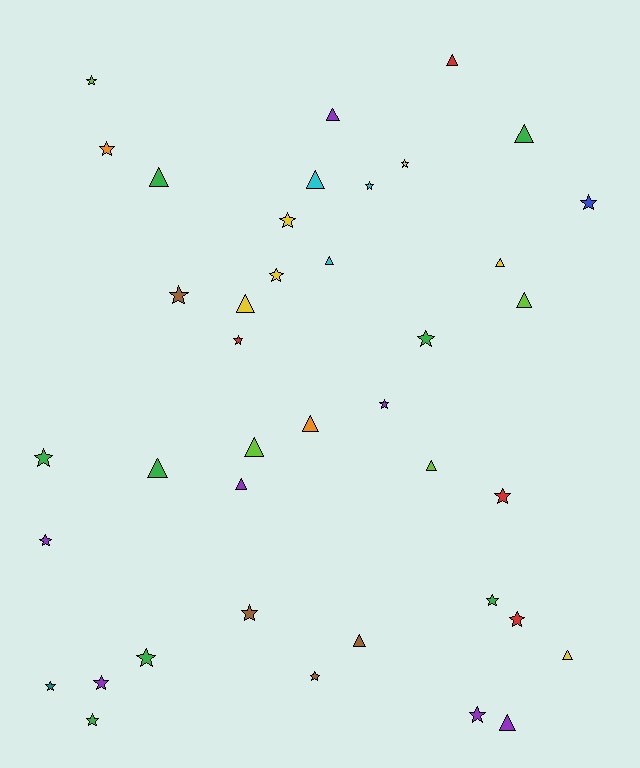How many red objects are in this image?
There are 4 red objects.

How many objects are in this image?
There are 40 objects.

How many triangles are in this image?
There are 17 triangles.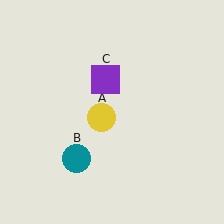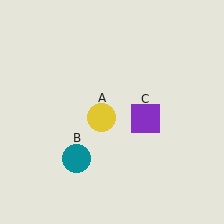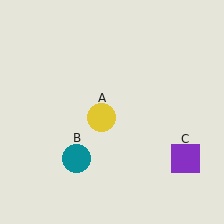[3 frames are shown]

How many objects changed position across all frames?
1 object changed position: purple square (object C).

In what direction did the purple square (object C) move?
The purple square (object C) moved down and to the right.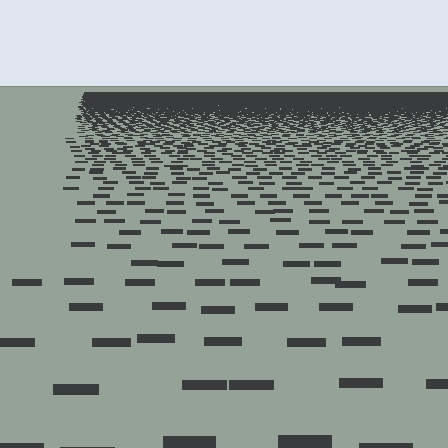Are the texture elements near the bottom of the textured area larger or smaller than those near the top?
Larger. Near the bottom, elements are closer to the viewer and appear at a bigger on-screen size.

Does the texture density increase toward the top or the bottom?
Density increases toward the top.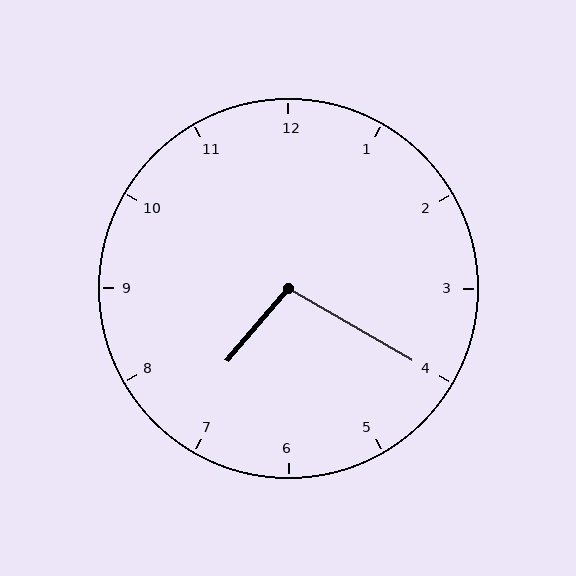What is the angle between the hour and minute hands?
Approximately 100 degrees.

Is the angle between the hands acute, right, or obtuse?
It is obtuse.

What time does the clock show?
7:20.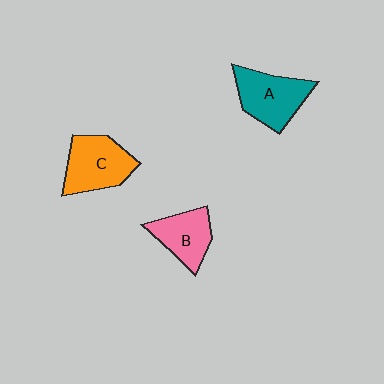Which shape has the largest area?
Shape C (orange).